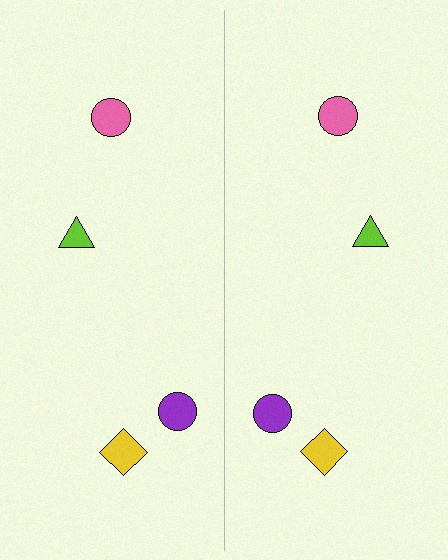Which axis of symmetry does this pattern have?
The pattern has a vertical axis of symmetry running through the center of the image.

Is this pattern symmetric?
Yes, this pattern has bilateral (reflection) symmetry.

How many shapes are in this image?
There are 8 shapes in this image.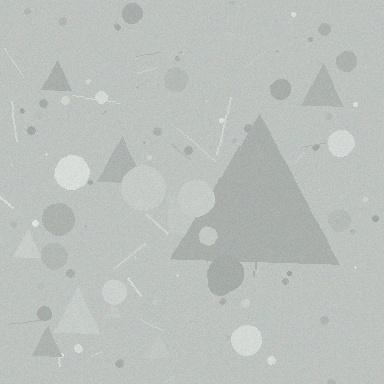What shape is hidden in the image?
A triangle is hidden in the image.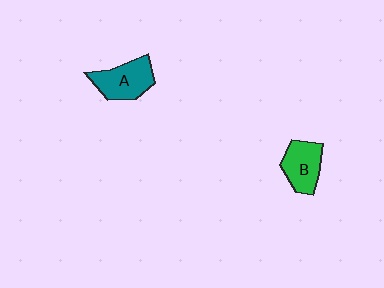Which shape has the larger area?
Shape A (teal).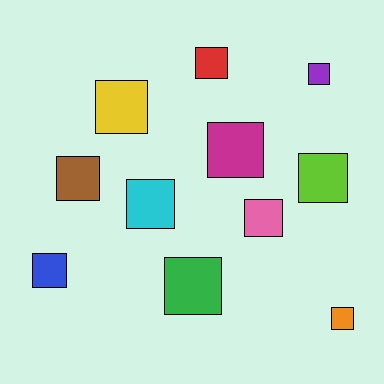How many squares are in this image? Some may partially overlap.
There are 11 squares.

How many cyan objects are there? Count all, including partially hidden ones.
There is 1 cyan object.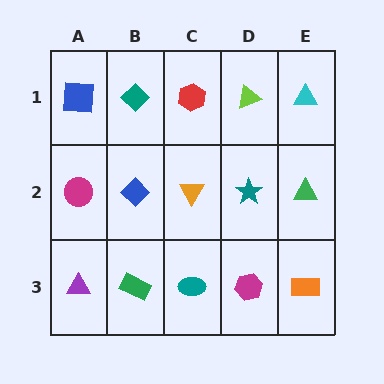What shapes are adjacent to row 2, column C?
A red hexagon (row 1, column C), a teal ellipse (row 3, column C), a blue diamond (row 2, column B), a teal star (row 2, column D).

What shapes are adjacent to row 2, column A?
A blue square (row 1, column A), a purple triangle (row 3, column A), a blue diamond (row 2, column B).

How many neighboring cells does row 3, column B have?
3.